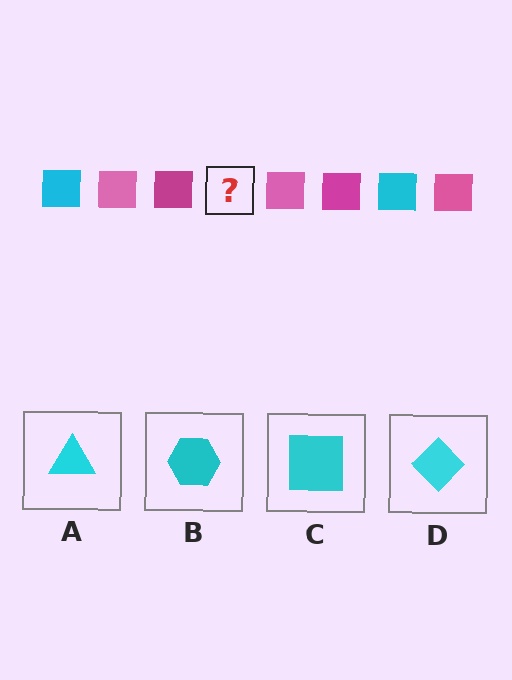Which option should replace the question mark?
Option C.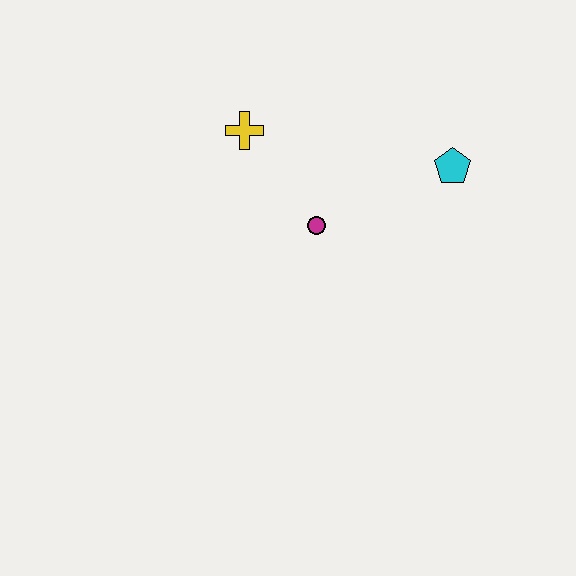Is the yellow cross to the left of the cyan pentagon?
Yes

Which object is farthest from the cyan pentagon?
The yellow cross is farthest from the cyan pentagon.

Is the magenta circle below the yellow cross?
Yes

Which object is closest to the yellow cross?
The magenta circle is closest to the yellow cross.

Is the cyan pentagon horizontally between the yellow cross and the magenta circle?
No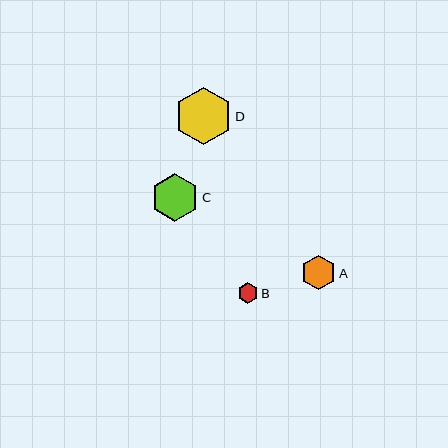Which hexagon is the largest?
Hexagon D is the largest with a size of approximately 58 pixels.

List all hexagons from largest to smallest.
From largest to smallest: D, C, A, B.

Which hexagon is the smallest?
Hexagon B is the smallest with a size of approximately 20 pixels.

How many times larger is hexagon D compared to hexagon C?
Hexagon D is approximately 1.2 times the size of hexagon C.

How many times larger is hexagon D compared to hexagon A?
Hexagon D is approximately 1.7 times the size of hexagon A.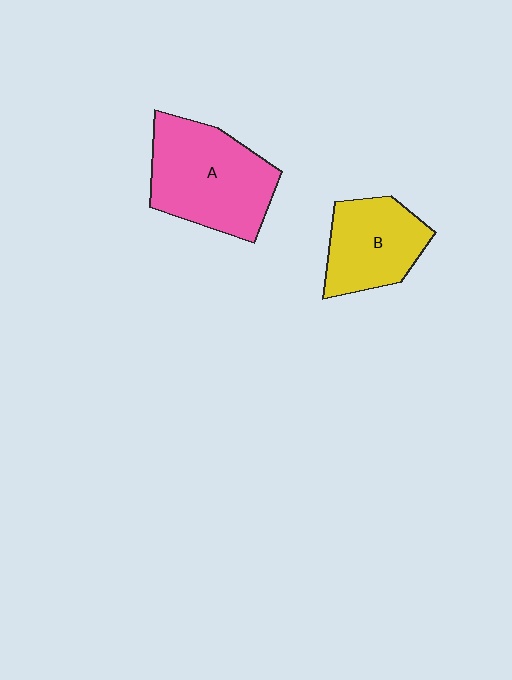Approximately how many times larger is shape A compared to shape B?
Approximately 1.4 times.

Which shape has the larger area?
Shape A (pink).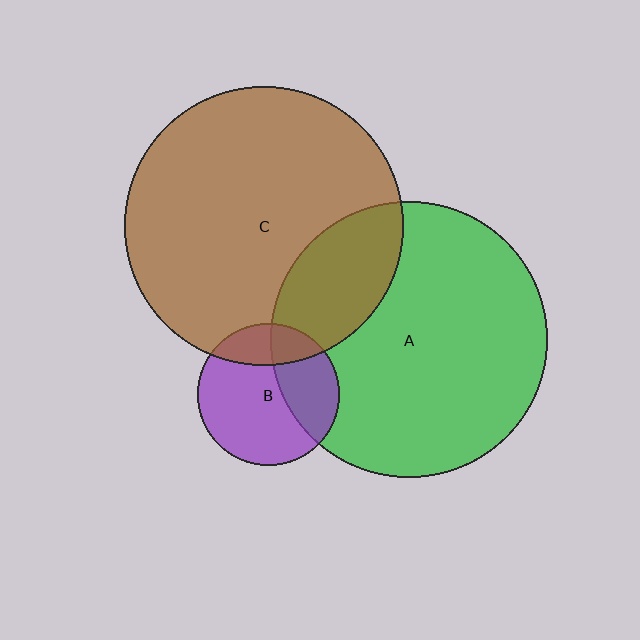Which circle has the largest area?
Circle C (brown).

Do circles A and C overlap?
Yes.